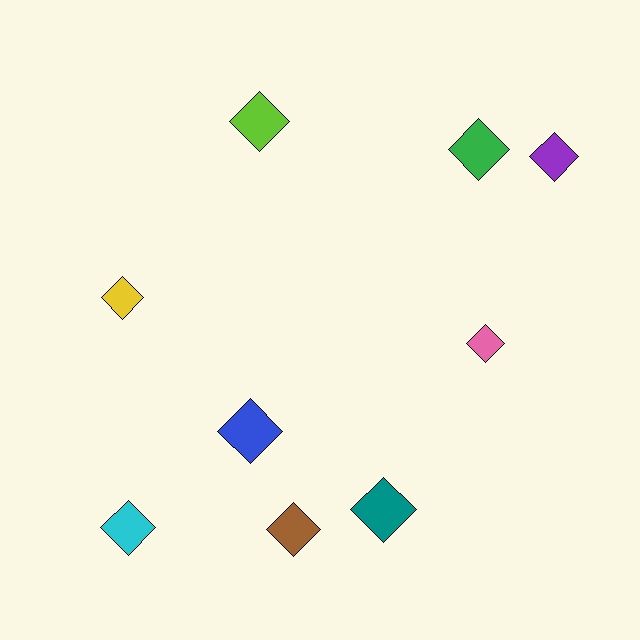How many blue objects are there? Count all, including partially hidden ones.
There is 1 blue object.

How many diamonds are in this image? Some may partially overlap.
There are 9 diamonds.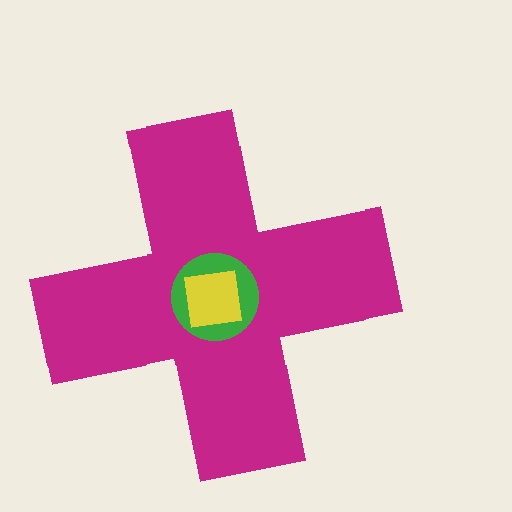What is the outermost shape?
The magenta cross.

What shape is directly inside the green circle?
The yellow square.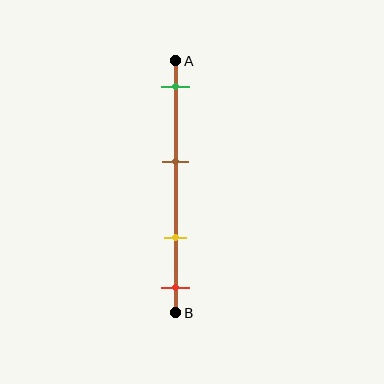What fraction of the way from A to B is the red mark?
The red mark is approximately 90% (0.9) of the way from A to B.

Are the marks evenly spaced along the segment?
No, the marks are not evenly spaced.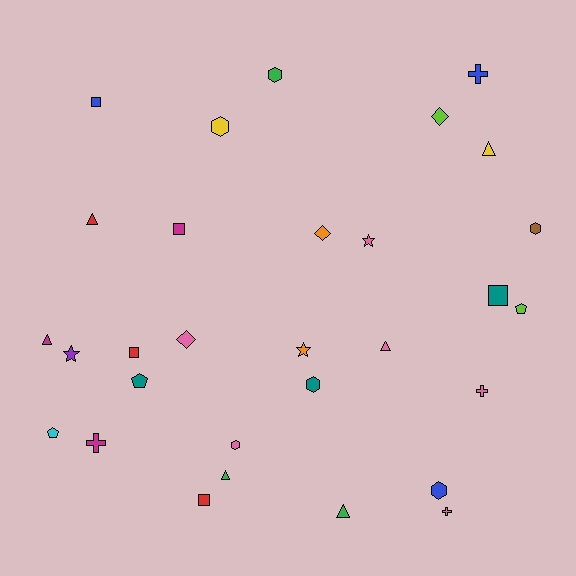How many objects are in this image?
There are 30 objects.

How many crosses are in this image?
There are 4 crosses.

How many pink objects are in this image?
There are 6 pink objects.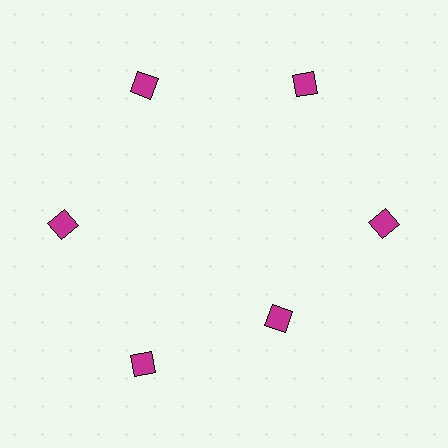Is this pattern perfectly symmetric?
No. The 6 magenta diamonds are arranged in a ring, but one element near the 5 o'clock position is pulled inward toward the center, breaking the 6-fold rotational symmetry.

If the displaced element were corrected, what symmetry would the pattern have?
It would have 6-fold rotational symmetry — the pattern would map onto itself every 60 degrees.